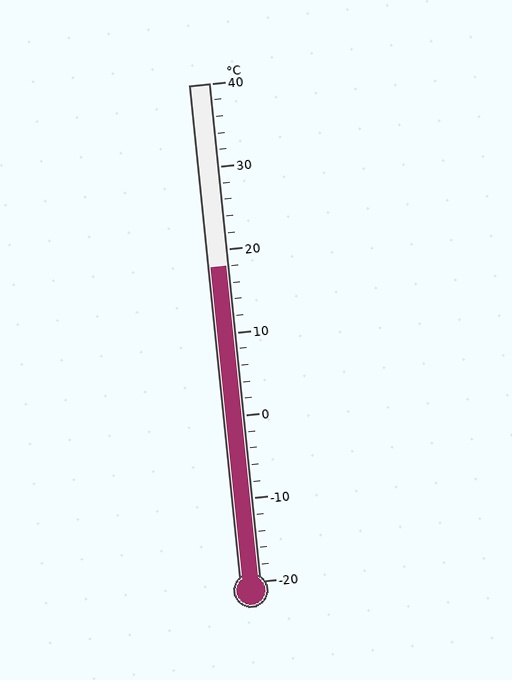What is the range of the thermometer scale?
The thermometer scale ranges from -20°C to 40°C.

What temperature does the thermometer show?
The thermometer shows approximately 18°C.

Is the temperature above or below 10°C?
The temperature is above 10°C.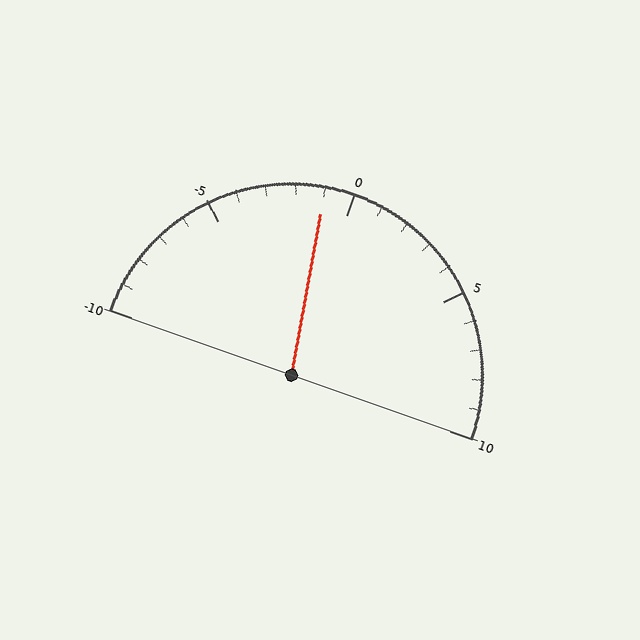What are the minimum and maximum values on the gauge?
The gauge ranges from -10 to 10.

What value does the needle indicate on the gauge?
The needle indicates approximately -1.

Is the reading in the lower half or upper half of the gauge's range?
The reading is in the lower half of the range (-10 to 10).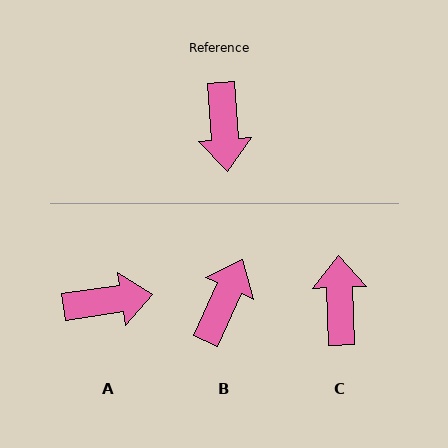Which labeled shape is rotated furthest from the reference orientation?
C, about 178 degrees away.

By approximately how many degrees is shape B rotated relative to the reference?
Approximately 151 degrees counter-clockwise.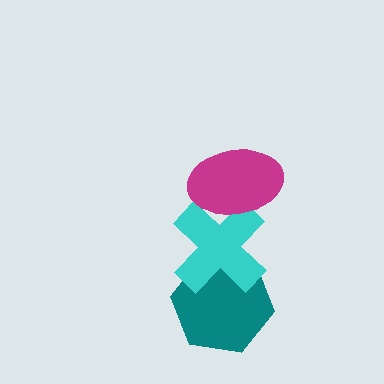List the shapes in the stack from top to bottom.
From top to bottom: the magenta ellipse, the cyan cross, the teal hexagon.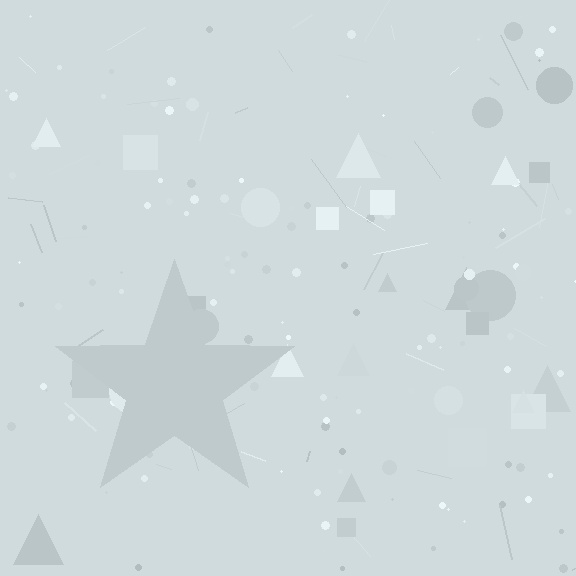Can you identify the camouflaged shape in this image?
The camouflaged shape is a star.